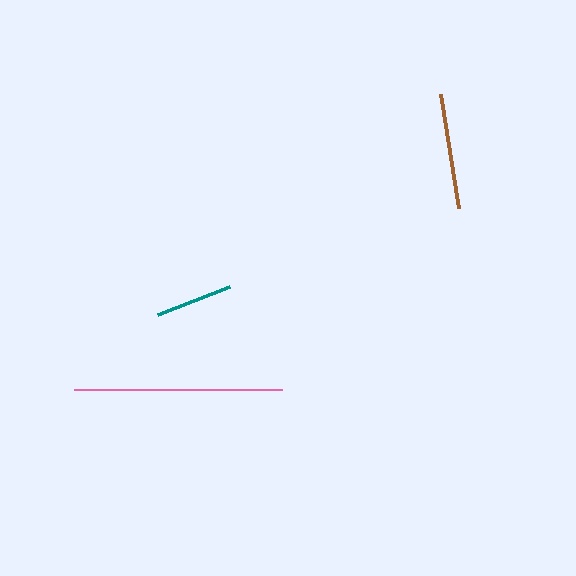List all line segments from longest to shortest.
From longest to shortest: pink, brown, teal.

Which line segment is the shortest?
The teal line is the shortest at approximately 77 pixels.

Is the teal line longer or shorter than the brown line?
The brown line is longer than the teal line.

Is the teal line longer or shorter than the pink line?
The pink line is longer than the teal line.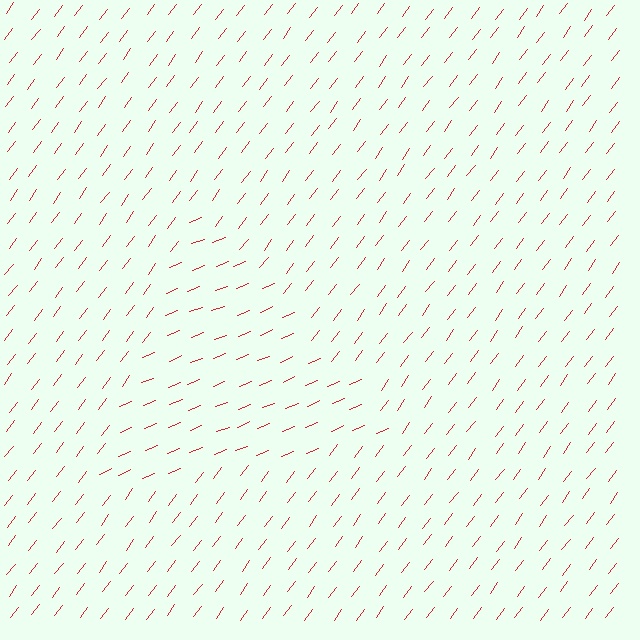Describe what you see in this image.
The image is filled with small red line segments. A triangle region in the image has lines oriented differently from the surrounding lines, creating a visible texture boundary.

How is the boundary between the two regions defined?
The boundary is defined purely by a change in line orientation (approximately 31 degrees difference). All lines are the same color and thickness.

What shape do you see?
I see a triangle.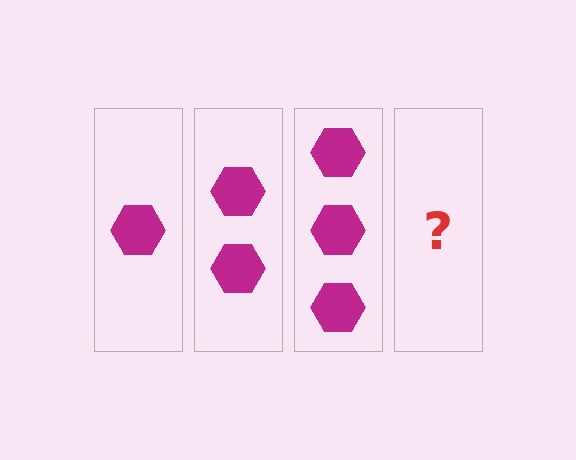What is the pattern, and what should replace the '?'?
The pattern is that each step adds one more hexagon. The '?' should be 4 hexagons.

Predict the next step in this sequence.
The next step is 4 hexagons.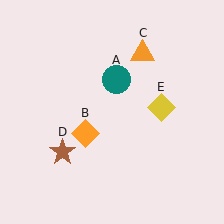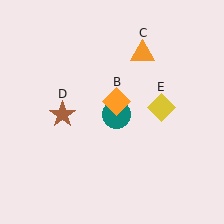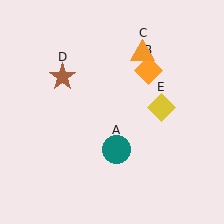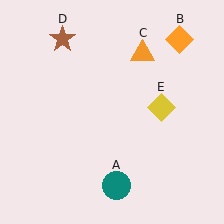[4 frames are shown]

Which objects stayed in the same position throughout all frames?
Orange triangle (object C) and yellow diamond (object E) remained stationary.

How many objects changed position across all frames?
3 objects changed position: teal circle (object A), orange diamond (object B), brown star (object D).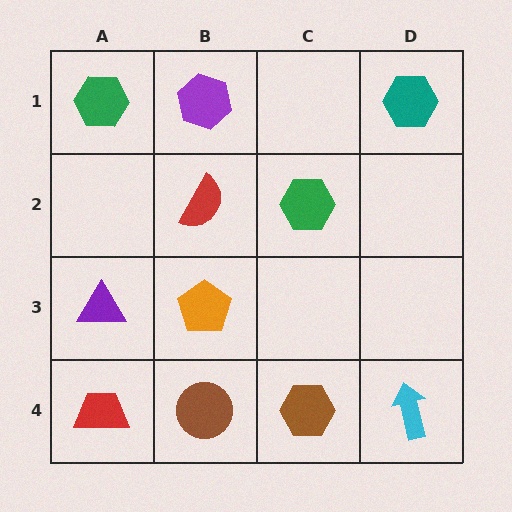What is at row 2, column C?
A green hexagon.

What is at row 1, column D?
A teal hexagon.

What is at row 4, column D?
A cyan arrow.